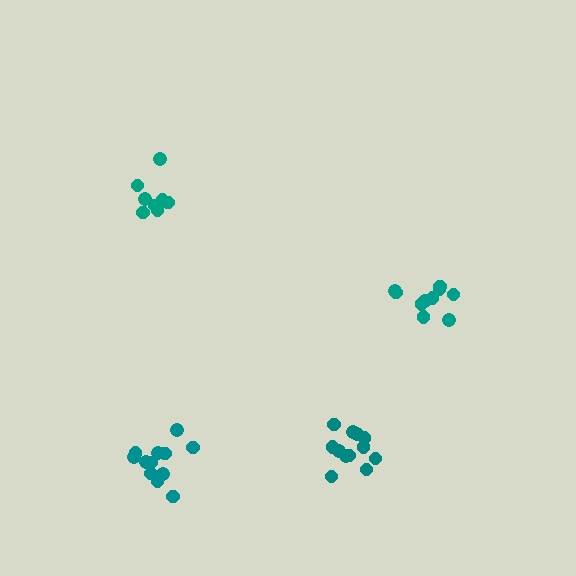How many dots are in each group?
Group 1: 12 dots, Group 2: 10 dots, Group 3: 13 dots, Group 4: 8 dots (43 total).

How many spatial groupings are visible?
There are 4 spatial groupings.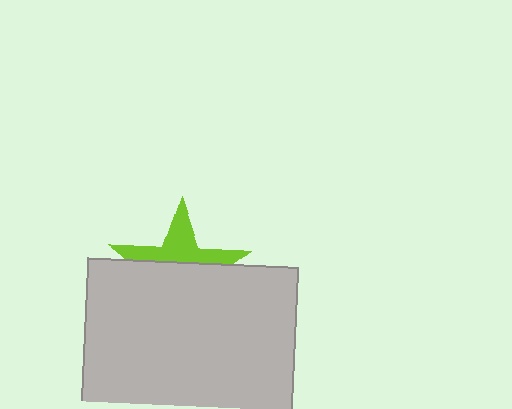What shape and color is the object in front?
The object in front is a light gray rectangle.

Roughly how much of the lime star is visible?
A small part of it is visible (roughly 40%).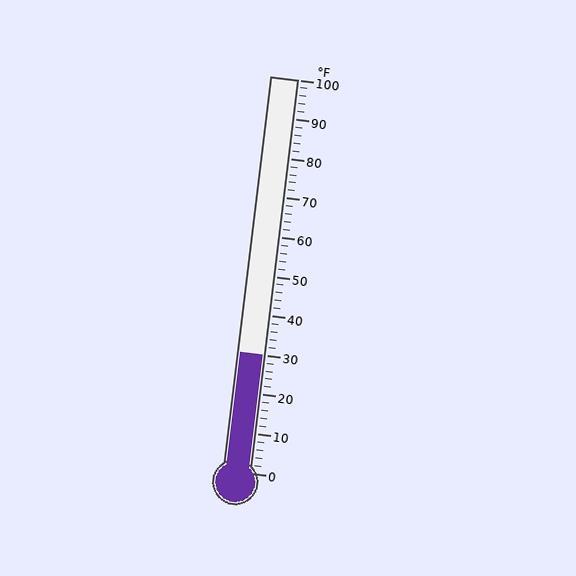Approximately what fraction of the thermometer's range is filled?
The thermometer is filled to approximately 30% of its range.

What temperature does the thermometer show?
The thermometer shows approximately 30°F.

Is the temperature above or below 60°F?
The temperature is below 60°F.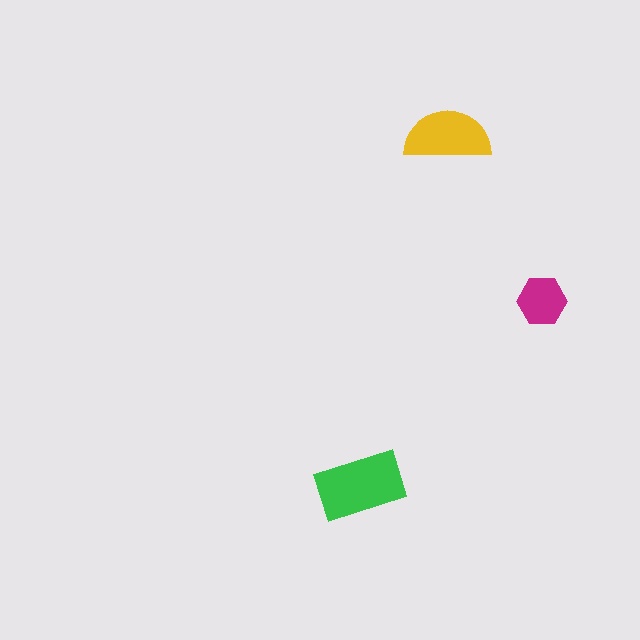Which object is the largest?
The green rectangle.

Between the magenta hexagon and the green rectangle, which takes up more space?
The green rectangle.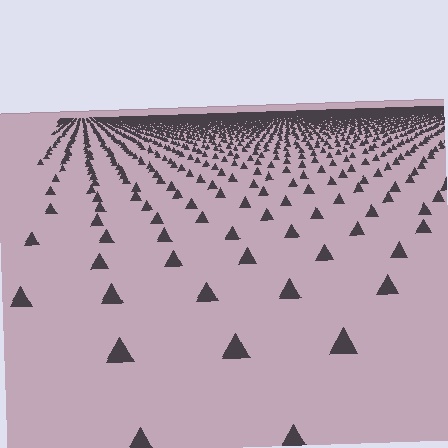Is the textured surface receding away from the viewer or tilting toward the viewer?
The surface is receding away from the viewer. Texture elements get smaller and denser toward the top.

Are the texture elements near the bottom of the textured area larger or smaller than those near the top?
Larger. Near the bottom, elements are closer to the viewer and appear at a bigger on-screen size.